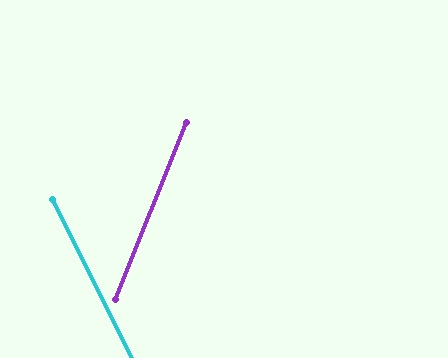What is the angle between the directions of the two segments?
Approximately 49 degrees.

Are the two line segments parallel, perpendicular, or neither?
Neither parallel nor perpendicular — they differ by about 49°.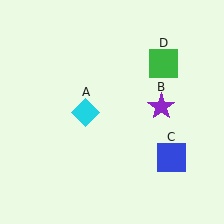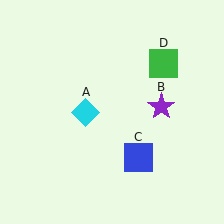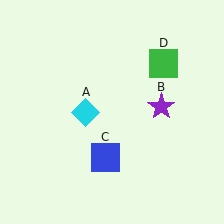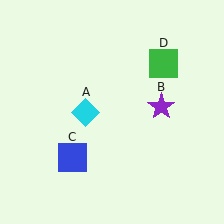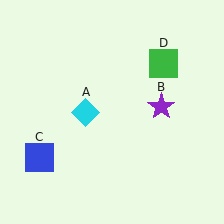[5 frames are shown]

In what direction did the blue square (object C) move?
The blue square (object C) moved left.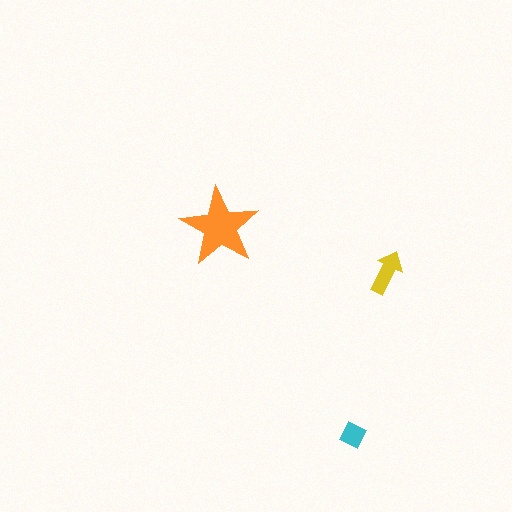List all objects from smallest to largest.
The cyan diamond, the yellow arrow, the orange star.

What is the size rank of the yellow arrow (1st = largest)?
2nd.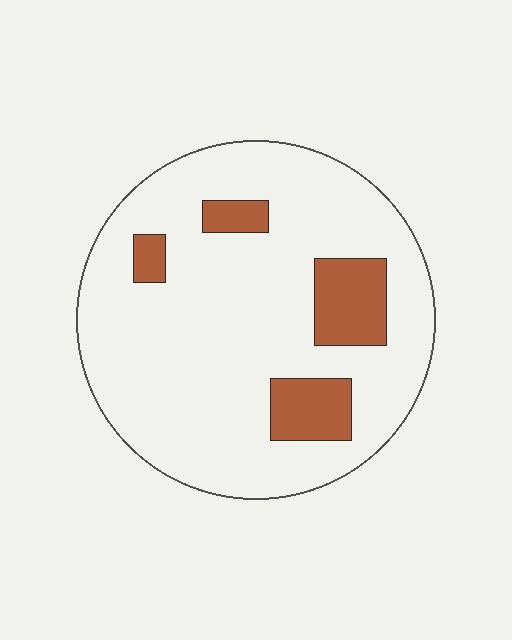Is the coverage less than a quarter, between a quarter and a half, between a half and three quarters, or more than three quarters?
Less than a quarter.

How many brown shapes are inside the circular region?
4.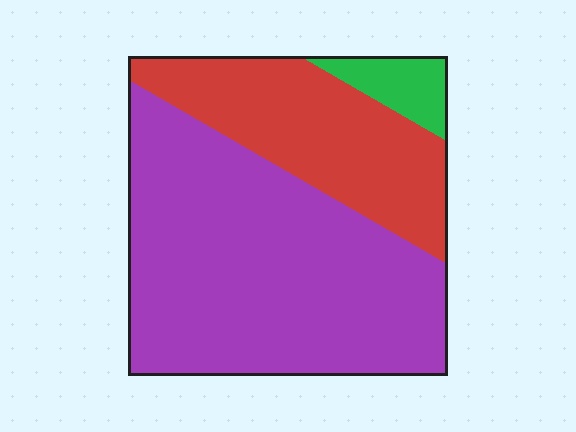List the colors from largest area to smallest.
From largest to smallest: purple, red, green.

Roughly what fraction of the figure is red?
Red covers 30% of the figure.